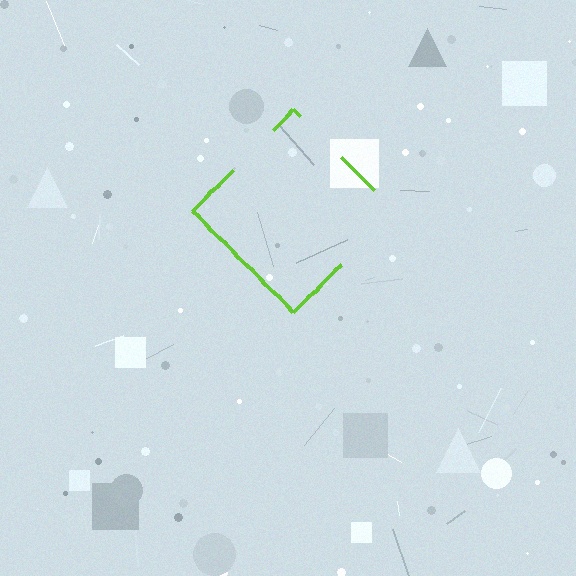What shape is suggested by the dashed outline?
The dashed outline suggests a diamond.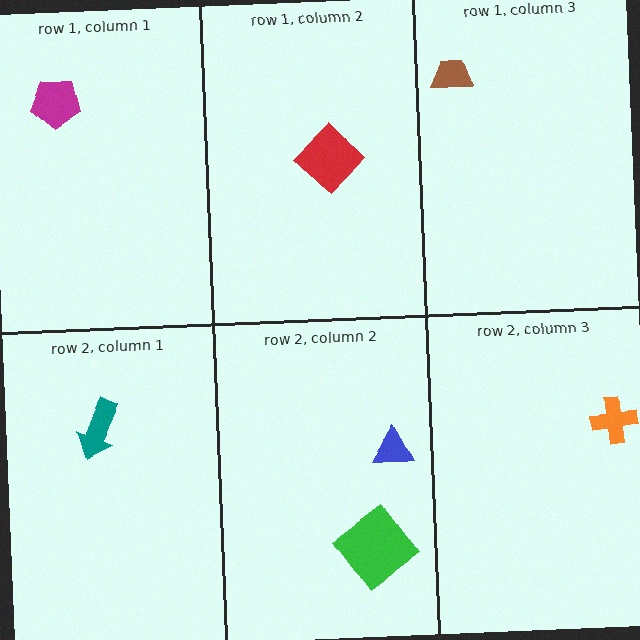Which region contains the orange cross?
The row 2, column 3 region.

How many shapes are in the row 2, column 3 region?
1.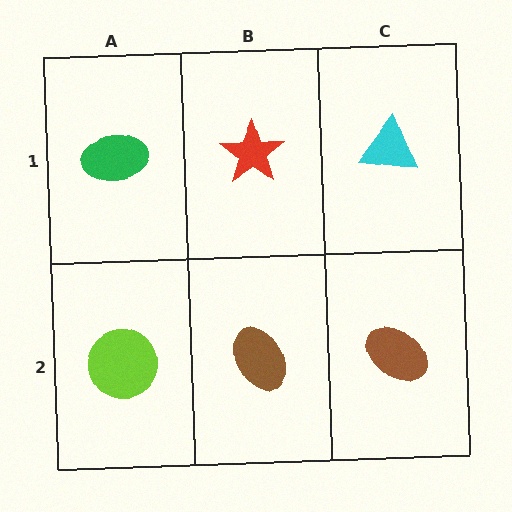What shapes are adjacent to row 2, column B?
A red star (row 1, column B), a lime circle (row 2, column A), a brown ellipse (row 2, column C).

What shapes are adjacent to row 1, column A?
A lime circle (row 2, column A), a red star (row 1, column B).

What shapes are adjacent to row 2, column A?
A green ellipse (row 1, column A), a brown ellipse (row 2, column B).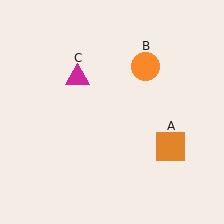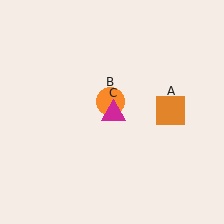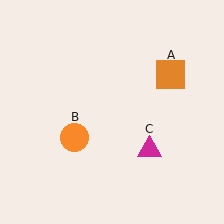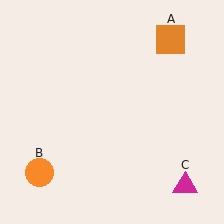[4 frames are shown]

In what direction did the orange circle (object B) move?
The orange circle (object B) moved down and to the left.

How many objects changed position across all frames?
3 objects changed position: orange square (object A), orange circle (object B), magenta triangle (object C).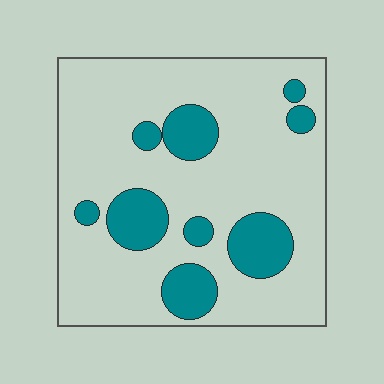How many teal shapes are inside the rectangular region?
9.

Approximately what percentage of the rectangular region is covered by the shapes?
Approximately 20%.